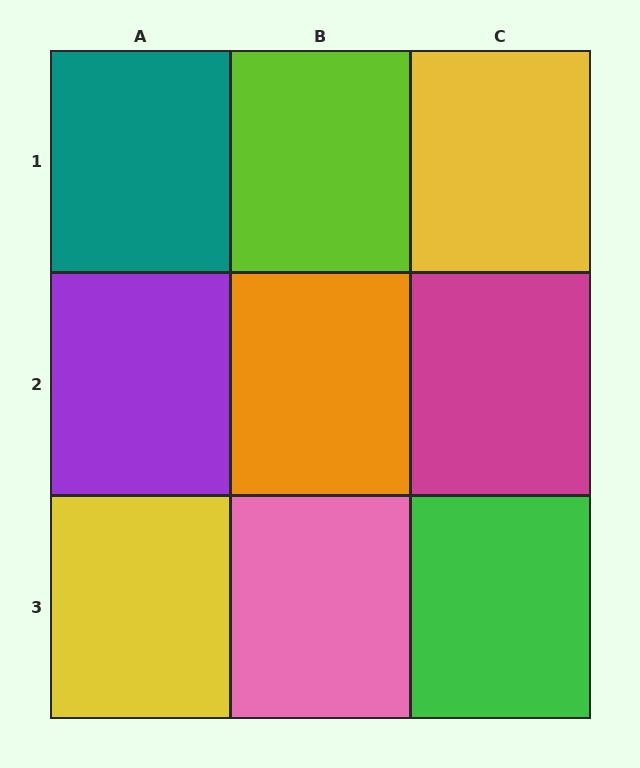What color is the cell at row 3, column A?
Yellow.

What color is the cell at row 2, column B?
Orange.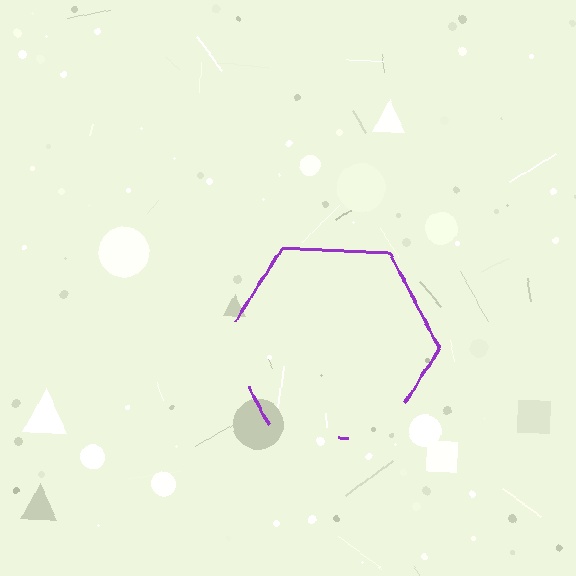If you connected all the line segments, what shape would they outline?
They would outline a hexagon.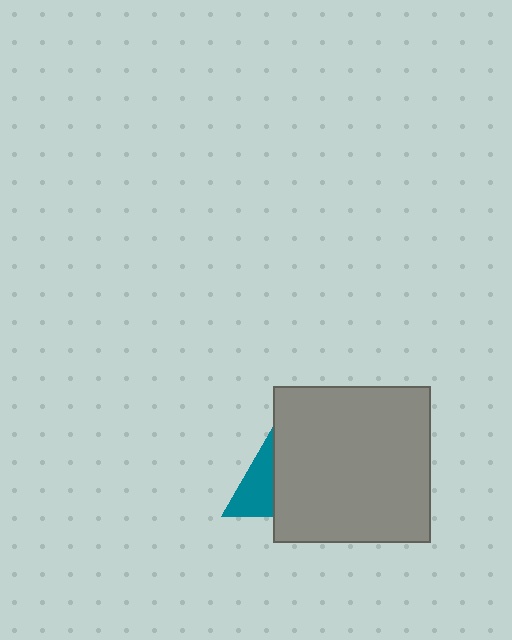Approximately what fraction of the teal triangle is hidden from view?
Roughly 57% of the teal triangle is hidden behind the gray square.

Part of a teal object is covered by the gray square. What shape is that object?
It is a triangle.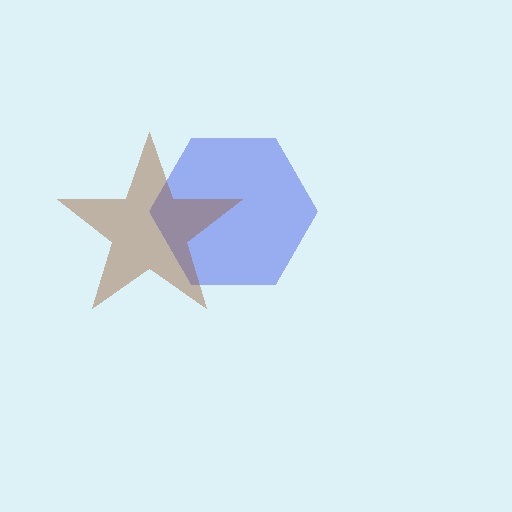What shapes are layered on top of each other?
The layered shapes are: a blue hexagon, a brown star.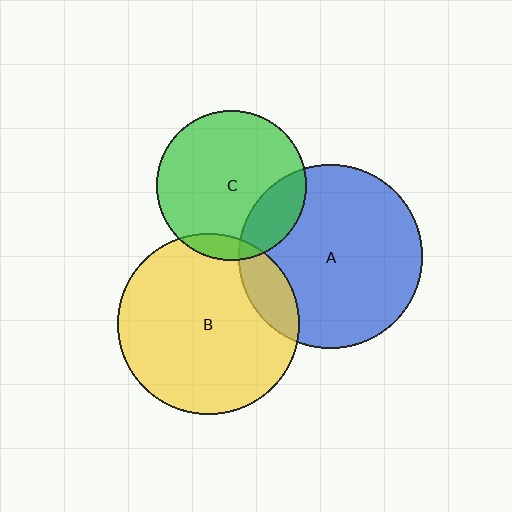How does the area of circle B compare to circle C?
Approximately 1.5 times.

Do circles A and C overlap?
Yes.